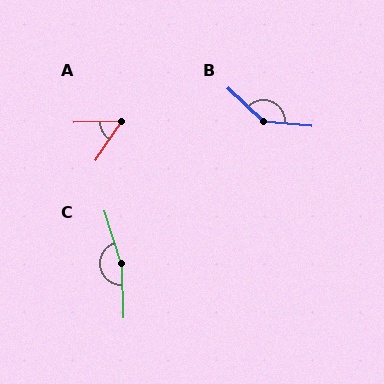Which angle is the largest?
C, at approximately 164 degrees.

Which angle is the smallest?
A, at approximately 56 degrees.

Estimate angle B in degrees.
Approximately 142 degrees.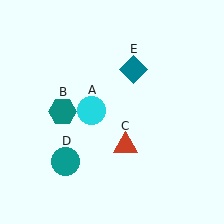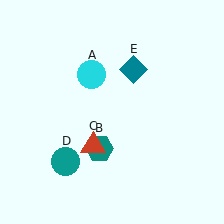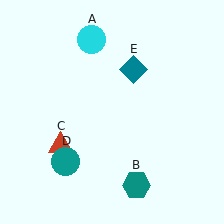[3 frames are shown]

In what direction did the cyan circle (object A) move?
The cyan circle (object A) moved up.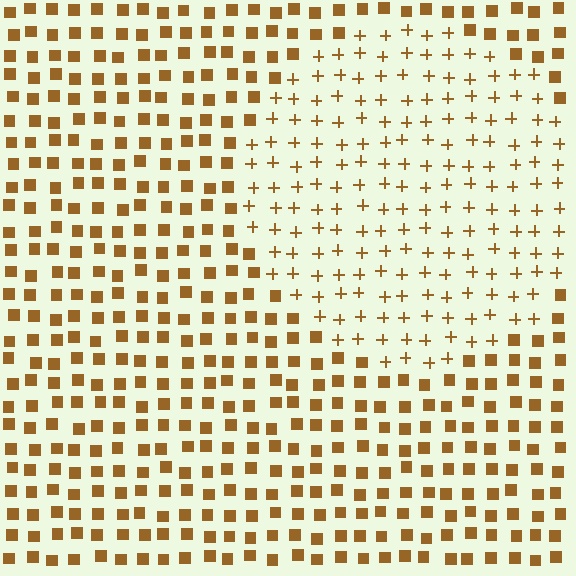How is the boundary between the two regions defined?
The boundary is defined by a change in element shape: plus signs inside vs. squares outside. All elements share the same color and spacing.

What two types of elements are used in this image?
The image uses plus signs inside the circle region and squares outside it.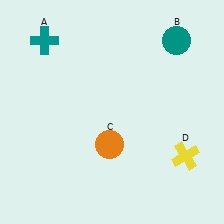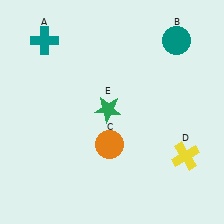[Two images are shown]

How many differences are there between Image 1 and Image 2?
There is 1 difference between the two images.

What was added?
A green star (E) was added in Image 2.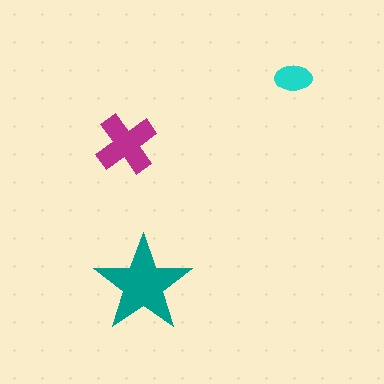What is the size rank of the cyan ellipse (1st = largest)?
3rd.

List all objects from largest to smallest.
The teal star, the magenta cross, the cyan ellipse.